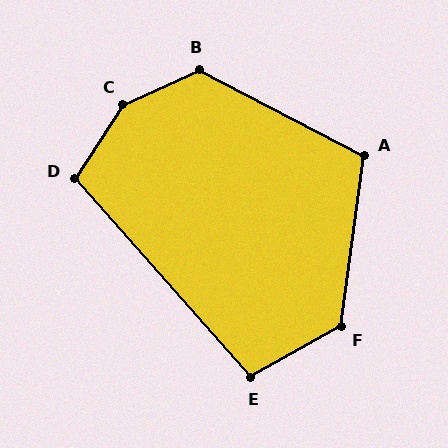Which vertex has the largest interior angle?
C, at approximately 148 degrees.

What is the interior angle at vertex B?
Approximately 128 degrees (obtuse).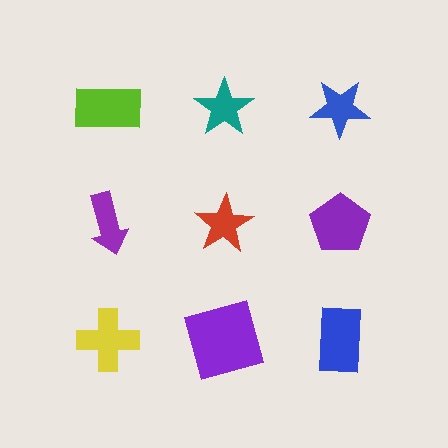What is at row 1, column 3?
A blue star.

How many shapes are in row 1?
3 shapes.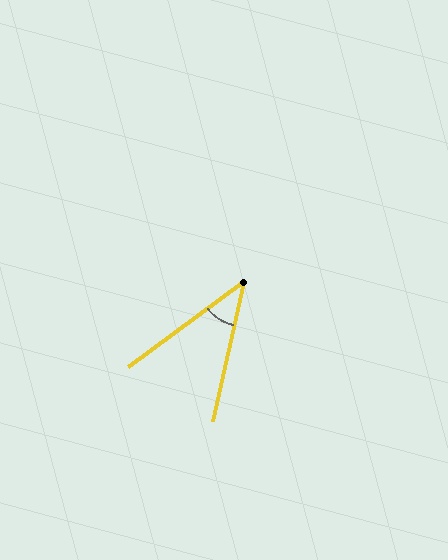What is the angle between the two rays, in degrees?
Approximately 41 degrees.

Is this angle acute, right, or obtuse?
It is acute.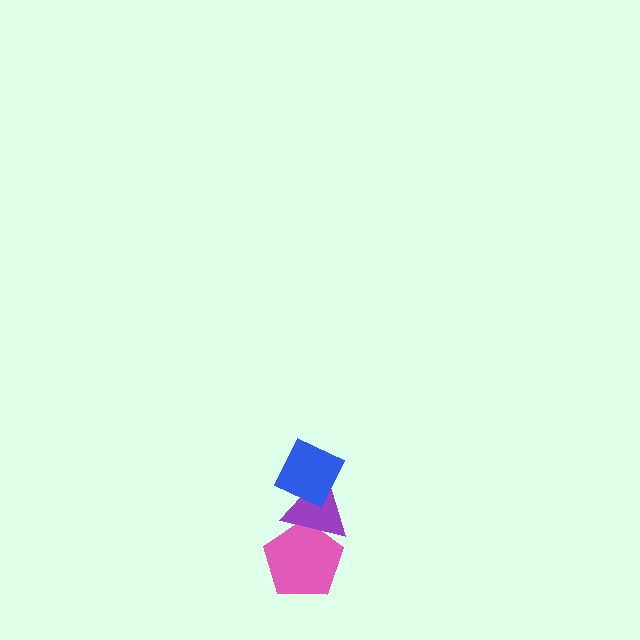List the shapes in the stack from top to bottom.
From top to bottom: the blue diamond, the purple triangle, the pink pentagon.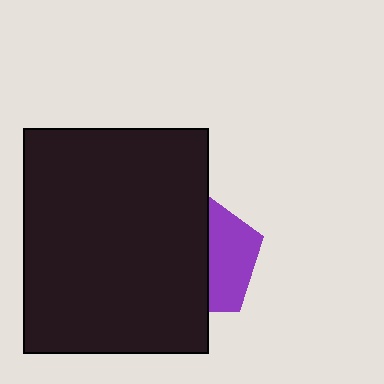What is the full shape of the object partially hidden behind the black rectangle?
The partially hidden object is a purple pentagon.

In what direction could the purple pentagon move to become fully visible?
The purple pentagon could move right. That would shift it out from behind the black rectangle entirely.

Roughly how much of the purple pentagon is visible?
A small part of it is visible (roughly 40%).